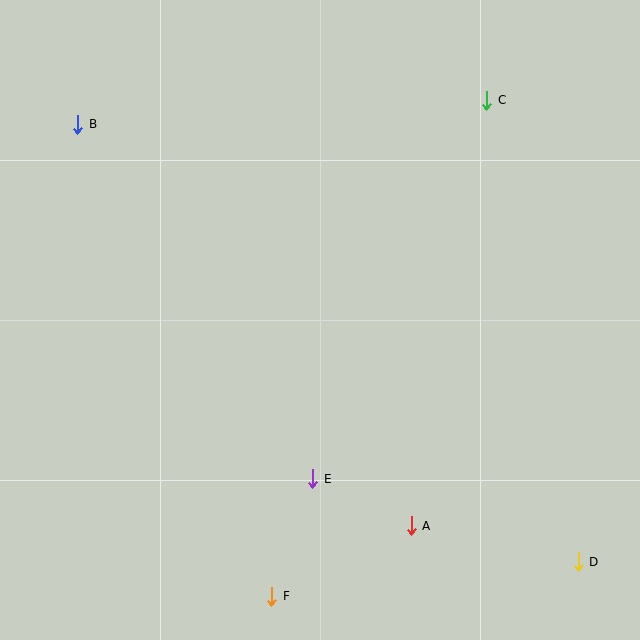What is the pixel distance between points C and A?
The distance between C and A is 432 pixels.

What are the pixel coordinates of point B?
Point B is at (78, 124).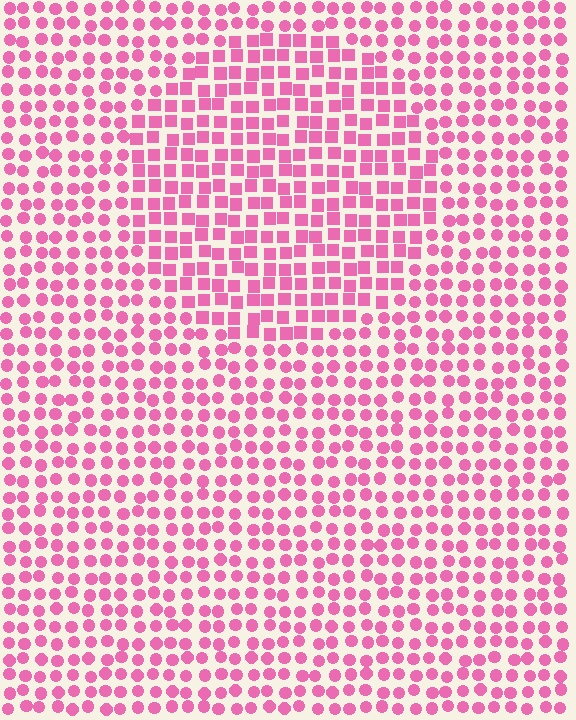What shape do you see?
I see a circle.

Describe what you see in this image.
The image is filled with small pink elements arranged in a uniform grid. A circle-shaped region contains squares, while the surrounding area contains circles. The boundary is defined purely by the change in element shape.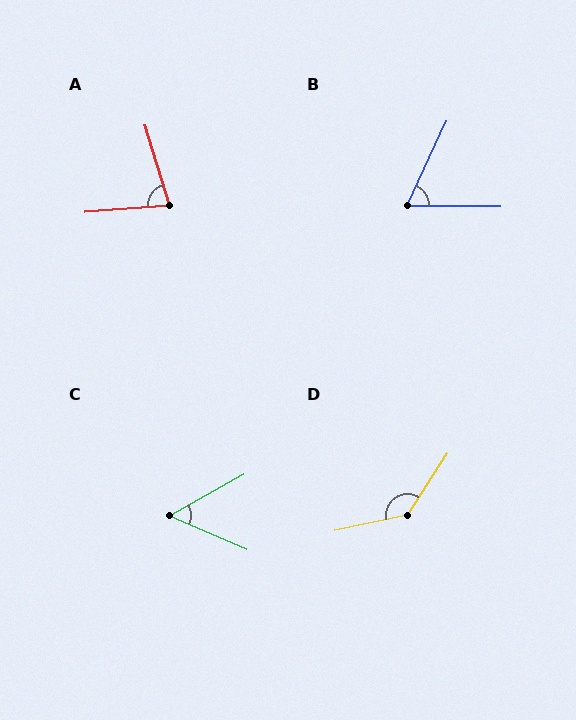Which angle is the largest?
D, at approximately 135 degrees.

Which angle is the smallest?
C, at approximately 53 degrees.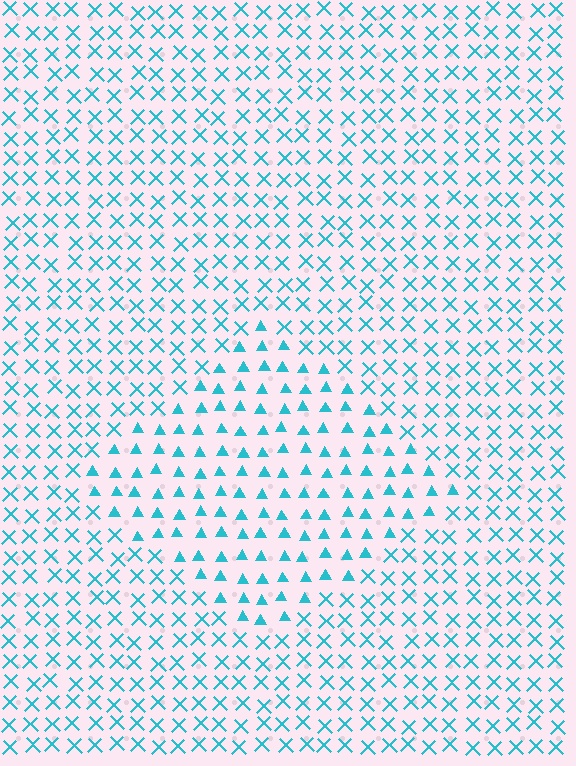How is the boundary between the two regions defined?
The boundary is defined by a change in element shape: triangles inside vs. X marks outside. All elements share the same color and spacing.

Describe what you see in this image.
The image is filled with small cyan elements arranged in a uniform grid. A diamond-shaped region contains triangles, while the surrounding area contains X marks. The boundary is defined purely by the change in element shape.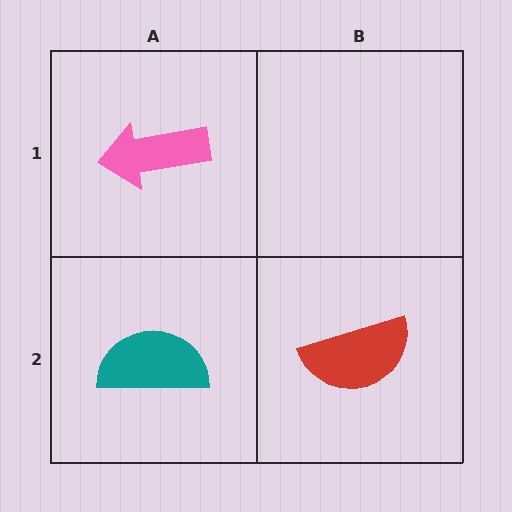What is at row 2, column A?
A teal semicircle.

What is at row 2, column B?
A red semicircle.